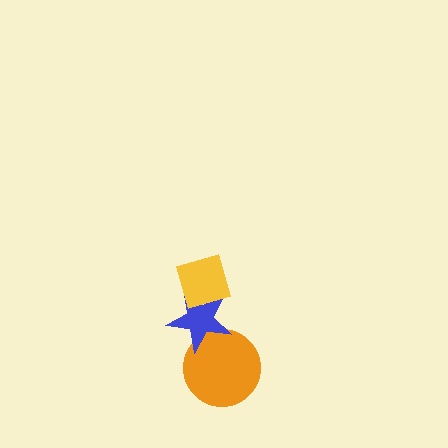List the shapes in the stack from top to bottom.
From top to bottom: the yellow diamond, the blue star, the orange circle.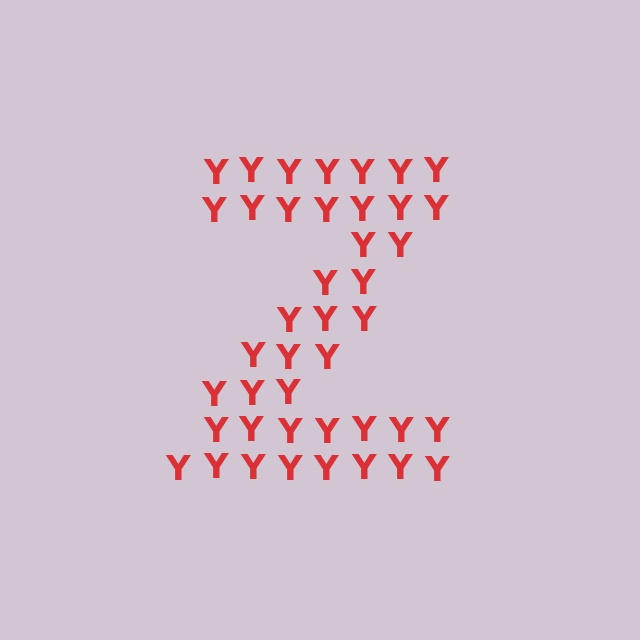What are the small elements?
The small elements are letter Y's.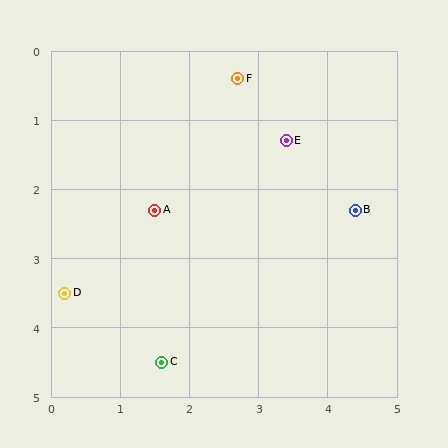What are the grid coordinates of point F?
Point F is at approximately (2.7, 0.4).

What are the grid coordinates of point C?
Point C is at approximately (1.6, 4.5).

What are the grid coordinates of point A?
Point A is at approximately (1.5, 2.3).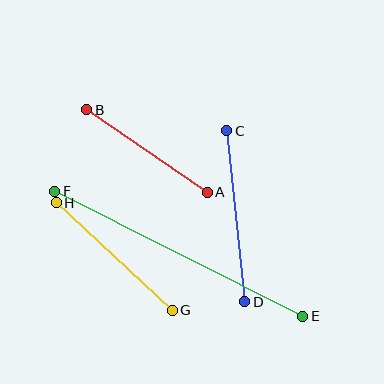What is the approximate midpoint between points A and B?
The midpoint is at approximately (147, 151) pixels.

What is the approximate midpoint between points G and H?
The midpoint is at approximately (114, 257) pixels.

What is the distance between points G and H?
The distance is approximately 158 pixels.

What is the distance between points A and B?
The distance is approximately 146 pixels.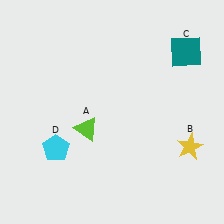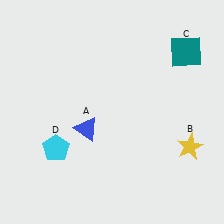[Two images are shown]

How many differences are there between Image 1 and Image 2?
There is 1 difference between the two images.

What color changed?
The triangle (A) changed from lime in Image 1 to blue in Image 2.